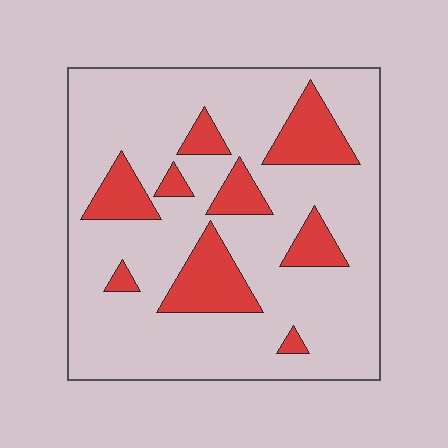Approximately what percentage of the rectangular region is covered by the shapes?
Approximately 20%.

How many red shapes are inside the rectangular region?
9.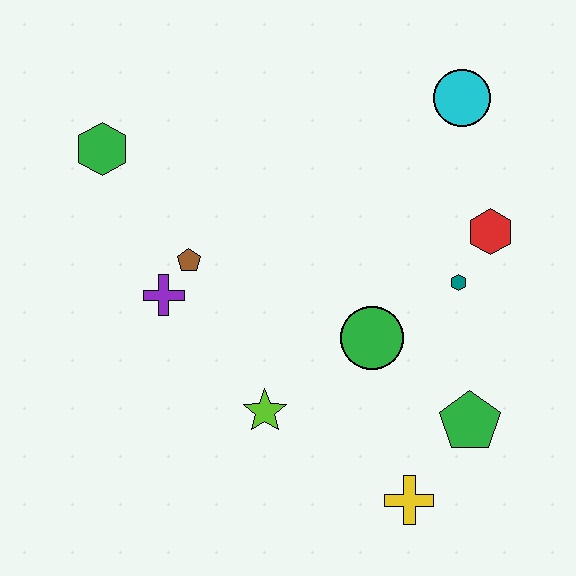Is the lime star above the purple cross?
No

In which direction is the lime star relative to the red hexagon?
The lime star is to the left of the red hexagon.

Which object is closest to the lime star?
The green circle is closest to the lime star.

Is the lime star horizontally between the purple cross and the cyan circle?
Yes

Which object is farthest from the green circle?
The green hexagon is farthest from the green circle.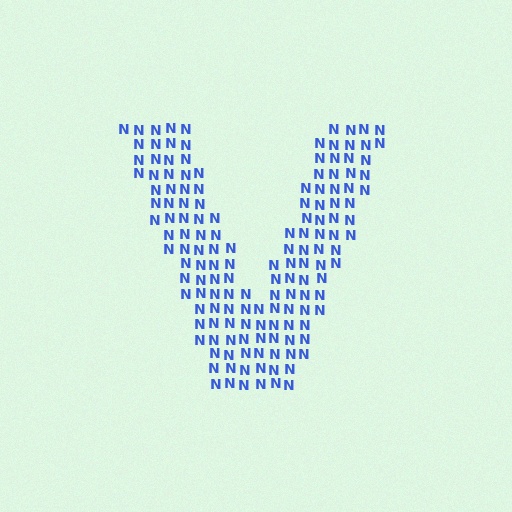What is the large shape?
The large shape is the letter V.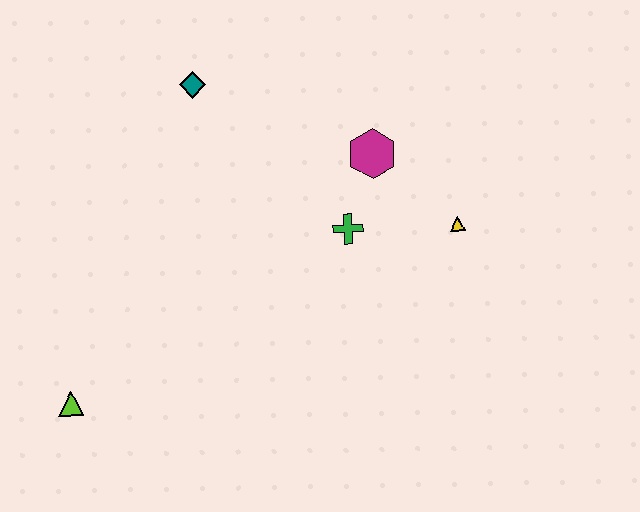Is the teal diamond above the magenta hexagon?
Yes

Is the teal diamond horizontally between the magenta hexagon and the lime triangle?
Yes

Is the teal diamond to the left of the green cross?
Yes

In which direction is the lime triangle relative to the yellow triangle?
The lime triangle is to the left of the yellow triangle.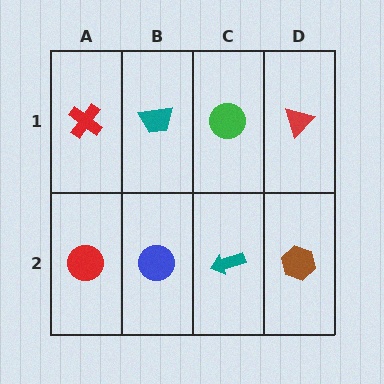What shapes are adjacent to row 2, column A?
A red cross (row 1, column A), a blue circle (row 2, column B).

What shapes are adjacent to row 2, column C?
A green circle (row 1, column C), a blue circle (row 2, column B), a brown hexagon (row 2, column D).